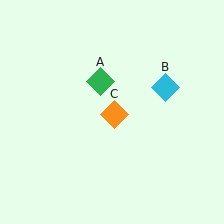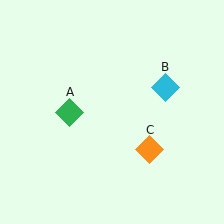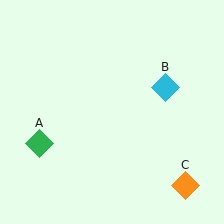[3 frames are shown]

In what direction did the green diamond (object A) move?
The green diamond (object A) moved down and to the left.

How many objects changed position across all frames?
2 objects changed position: green diamond (object A), orange diamond (object C).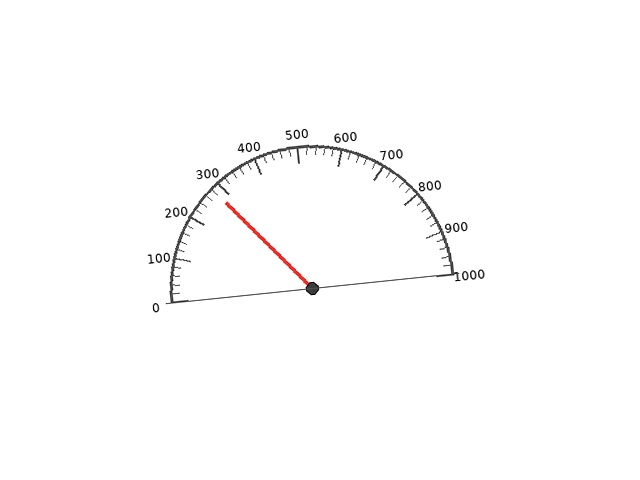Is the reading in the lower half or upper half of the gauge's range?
The reading is in the lower half of the range (0 to 1000).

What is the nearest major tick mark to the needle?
The nearest major tick mark is 300.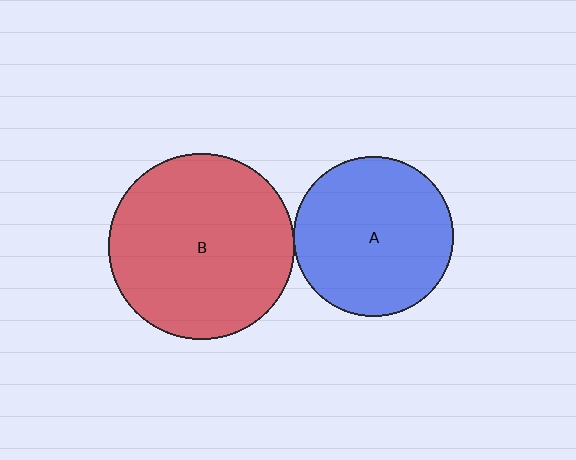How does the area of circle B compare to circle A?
Approximately 1.4 times.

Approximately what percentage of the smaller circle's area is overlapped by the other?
Approximately 5%.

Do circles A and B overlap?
Yes.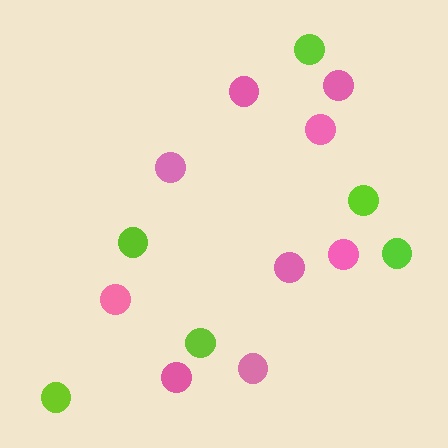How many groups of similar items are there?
There are 2 groups: one group of lime circles (6) and one group of pink circles (9).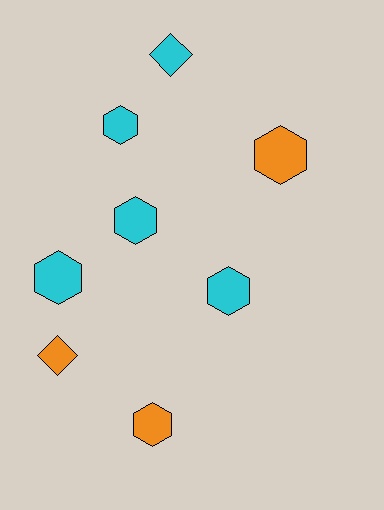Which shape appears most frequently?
Hexagon, with 6 objects.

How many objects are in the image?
There are 8 objects.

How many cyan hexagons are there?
There are 4 cyan hexagons.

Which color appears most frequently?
Cyan, with 5 objects.